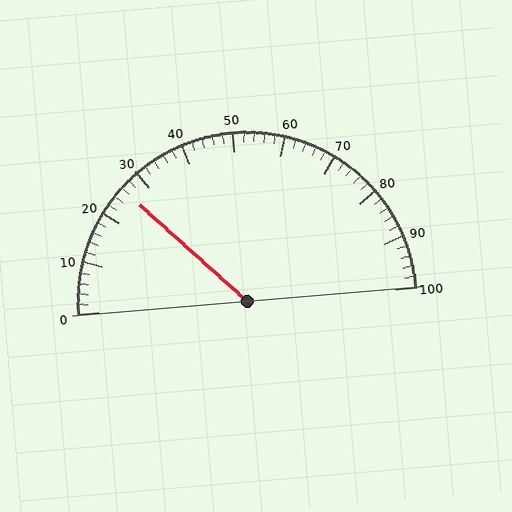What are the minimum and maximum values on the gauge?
The gauge ranges from 0 to 100.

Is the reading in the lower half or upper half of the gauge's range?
The reading is in the lower half of the range (0 to 100).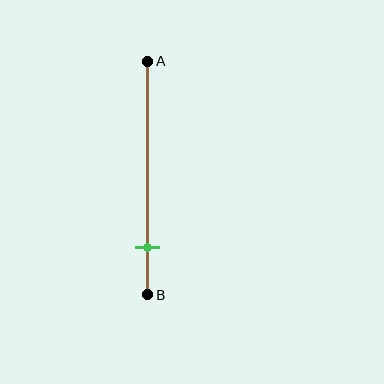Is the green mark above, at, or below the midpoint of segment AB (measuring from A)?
The green mark is below the midpoint of segment AB.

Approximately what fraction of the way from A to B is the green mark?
The green mark is approximately 80% of the way from A to B.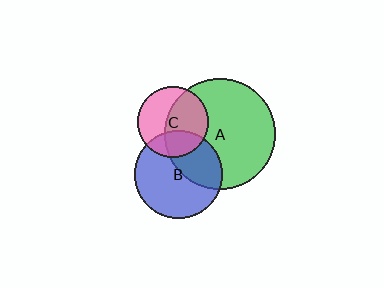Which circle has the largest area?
Circle A (green).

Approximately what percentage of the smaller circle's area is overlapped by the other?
Approximately 40%.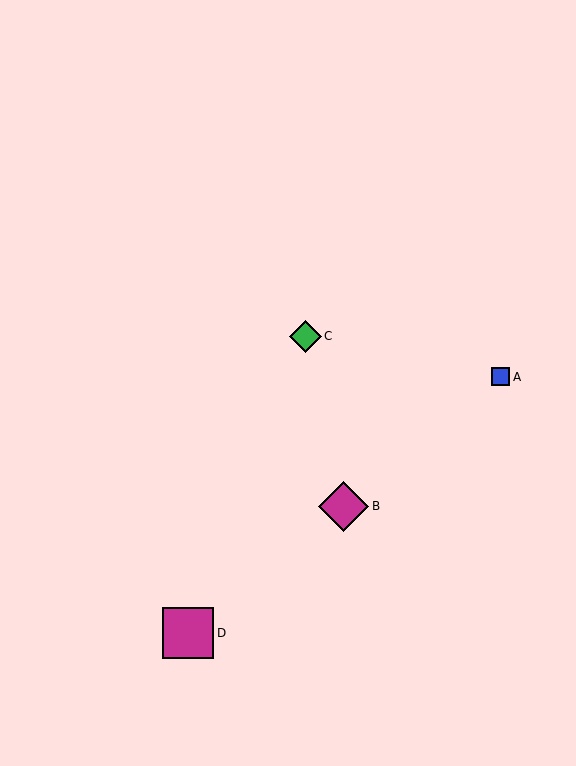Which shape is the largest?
The magenta square (labeled D) is the largest.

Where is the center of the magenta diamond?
The center of the magenta diamond is at (344, 506).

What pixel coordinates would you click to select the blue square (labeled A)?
Click at (501, 377) to select the blue square A.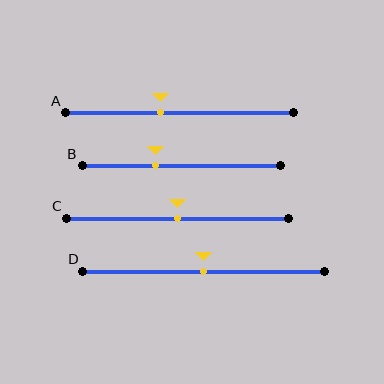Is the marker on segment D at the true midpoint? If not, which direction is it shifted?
Yes, the marker on segment D is at the true midpoint.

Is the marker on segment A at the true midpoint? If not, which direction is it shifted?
No, the marker on segment A is shifted to the left by about 8% of the segment length.